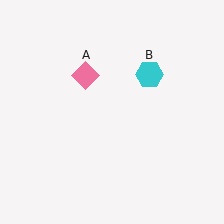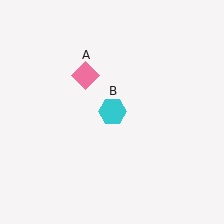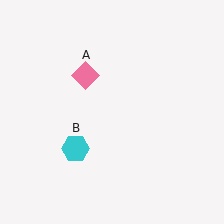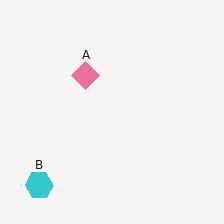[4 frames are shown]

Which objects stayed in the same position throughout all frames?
Pink diamond (object A) remained stationary.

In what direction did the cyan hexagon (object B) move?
The cyan hexagon (object B) moved down and to the left.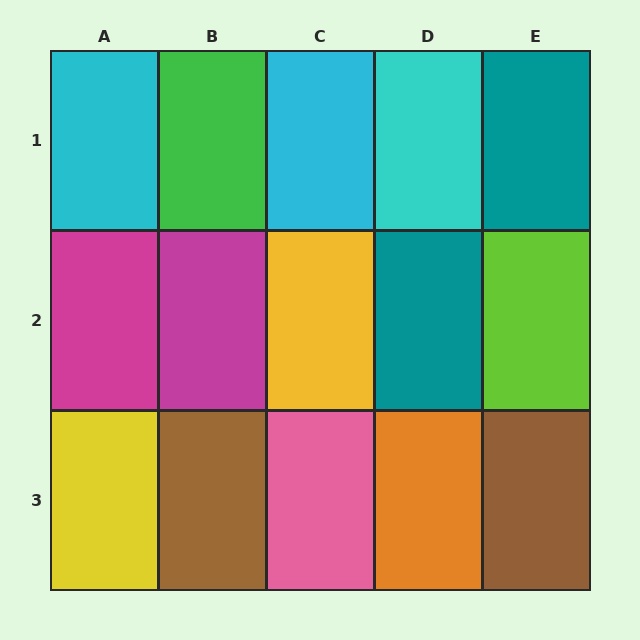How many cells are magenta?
2 cells are magenta.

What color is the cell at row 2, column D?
Teal.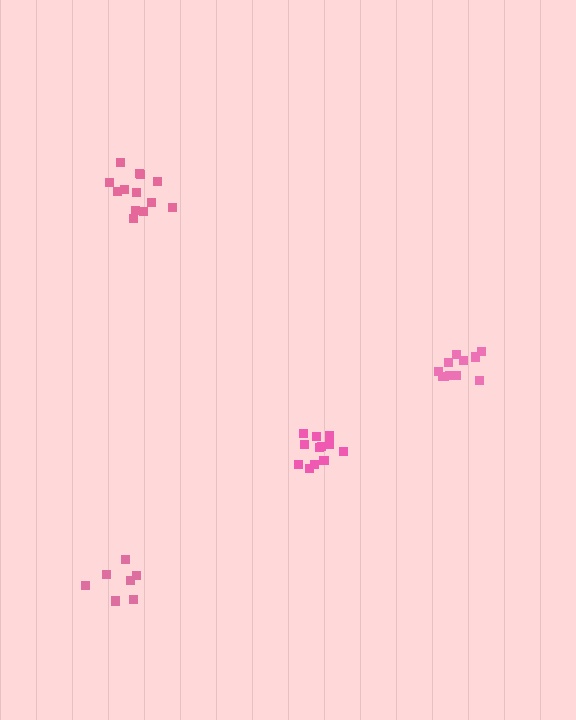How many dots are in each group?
Group 1: 12 dots, Group 2: 13 dots, Group 3: 11 dots, Group 4: 7 dots (43 total).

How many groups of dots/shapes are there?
There are 4 groups.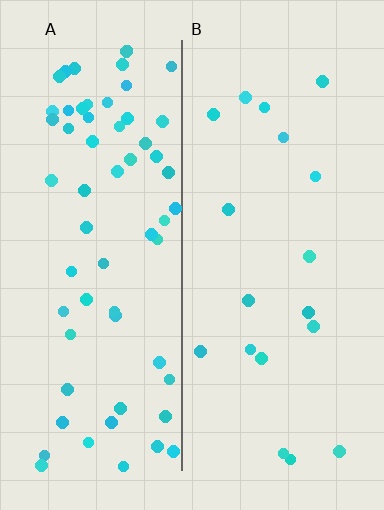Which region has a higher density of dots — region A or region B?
A (the left).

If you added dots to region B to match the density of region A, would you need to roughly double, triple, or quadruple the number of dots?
Approximately quadruple.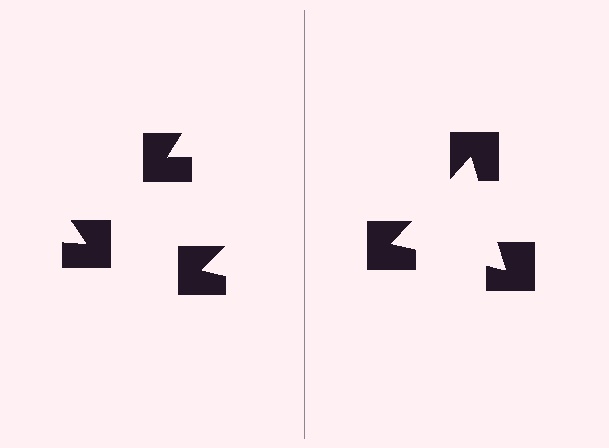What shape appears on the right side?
An illusory triangle.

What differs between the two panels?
The notched squares are positioned identically on both sides; only the wedge orientations differ. On the right they align to a triangle; on the left they are misaligned.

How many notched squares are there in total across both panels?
6 — 3 on each side.